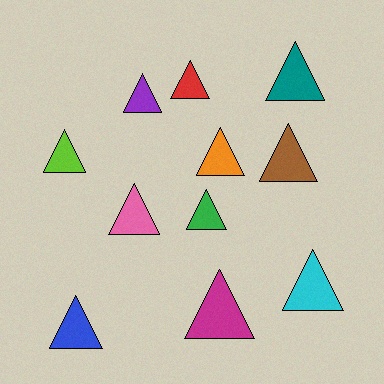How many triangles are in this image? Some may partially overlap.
There are 11 triangles.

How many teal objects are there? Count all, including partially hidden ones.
There is 1 teal object.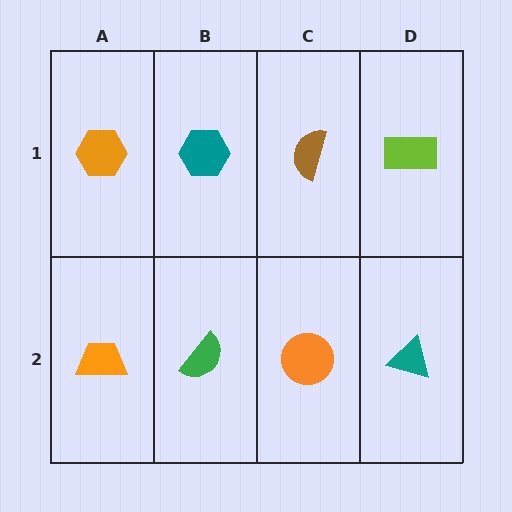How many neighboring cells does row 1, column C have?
3.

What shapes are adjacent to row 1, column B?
A green semicircle (row 2, column B), an orange hexagon (row 1, column A), a brown semicircle (row 1, column C).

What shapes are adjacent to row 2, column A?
An orange hexagon (row 1, column A), a green semicircle (row 2, column B).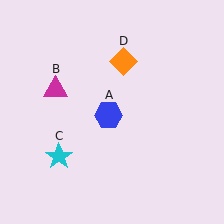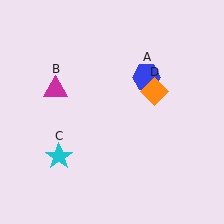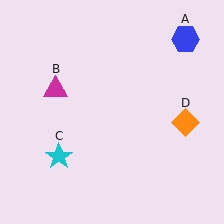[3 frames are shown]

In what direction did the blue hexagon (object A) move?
The blue hexagon (object A) moved up and to the right.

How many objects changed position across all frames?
2 objects changed position: blue hexagon (object A), orange diamond (object D).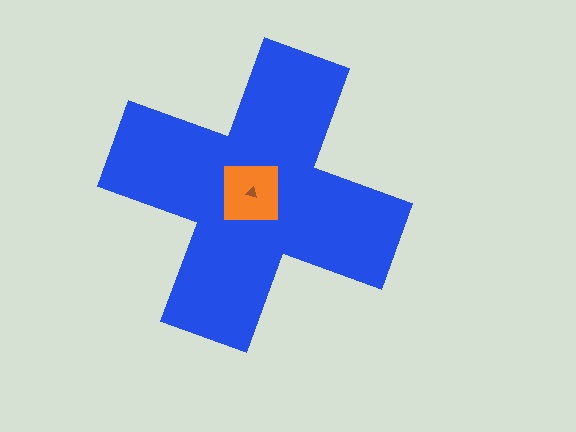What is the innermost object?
The brown triangle.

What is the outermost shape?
The blue cross.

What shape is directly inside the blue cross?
The orange square.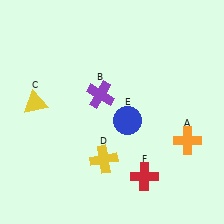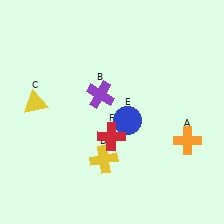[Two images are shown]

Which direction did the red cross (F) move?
The red cross (F) moved up.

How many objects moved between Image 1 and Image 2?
1 object moved between the two images.